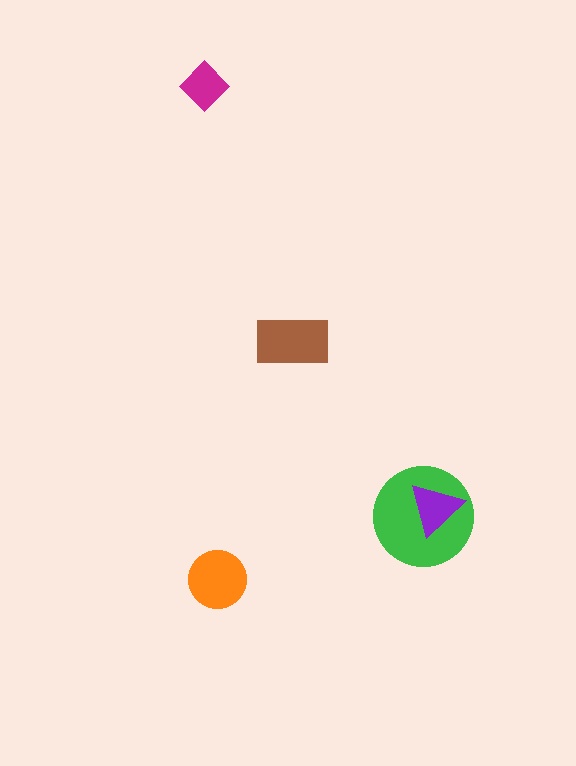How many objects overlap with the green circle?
1 object overlaps with the green circle.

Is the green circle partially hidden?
Yes, it is partially covered by another shape.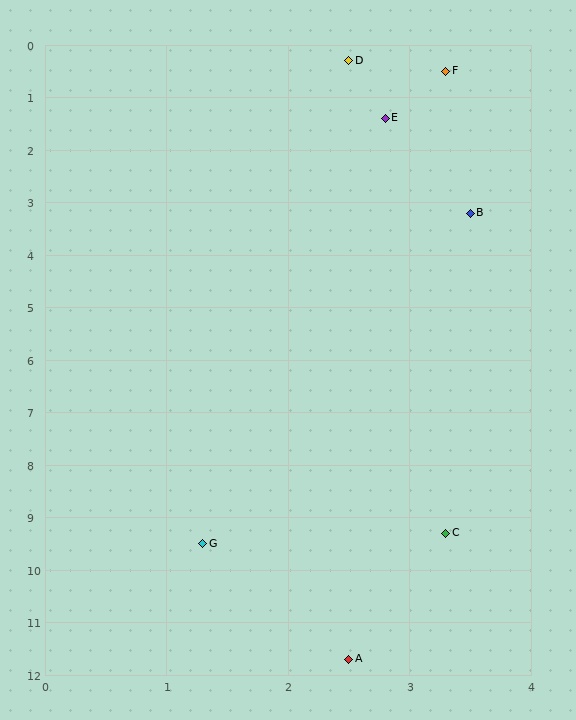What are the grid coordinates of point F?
Point F is at approximately (3.3, 0.5).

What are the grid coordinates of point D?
Point D is at approximately (2.5, 0.3).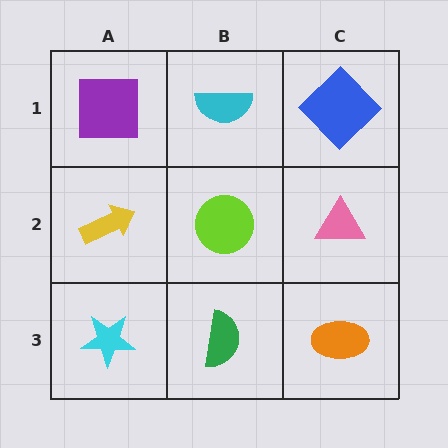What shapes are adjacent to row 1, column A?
A yellow arrow (row 2, column A), a cyan semicircle (row 1, column B).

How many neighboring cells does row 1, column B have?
3.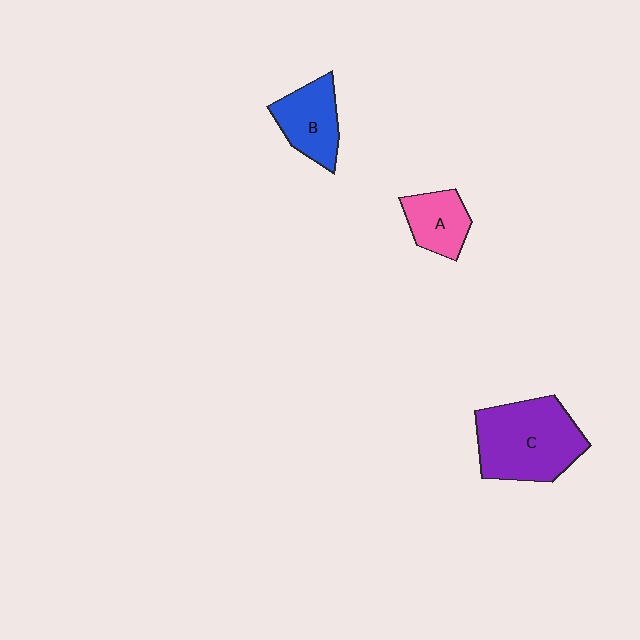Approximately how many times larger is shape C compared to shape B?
Approximately 1.8 times.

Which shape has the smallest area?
Shape A (pink).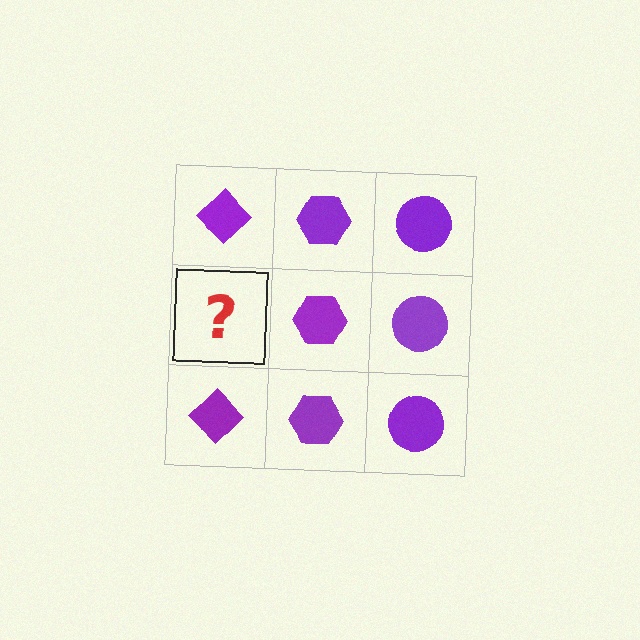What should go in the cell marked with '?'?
The missing cell should contain a purple diamond.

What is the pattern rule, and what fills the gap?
The rule is that each column has a consistent shape. The gap should be filled with a purple diamond.